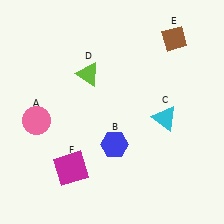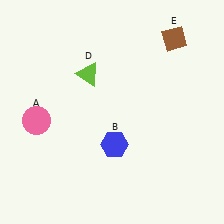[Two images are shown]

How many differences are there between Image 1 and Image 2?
There are 2 differences between the two images.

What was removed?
The magenta square (F), the cyan triangle (C) were removed in Image 2.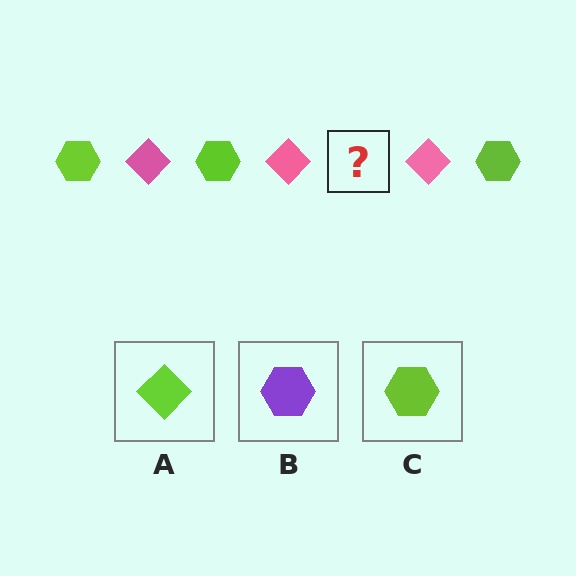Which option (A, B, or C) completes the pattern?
C.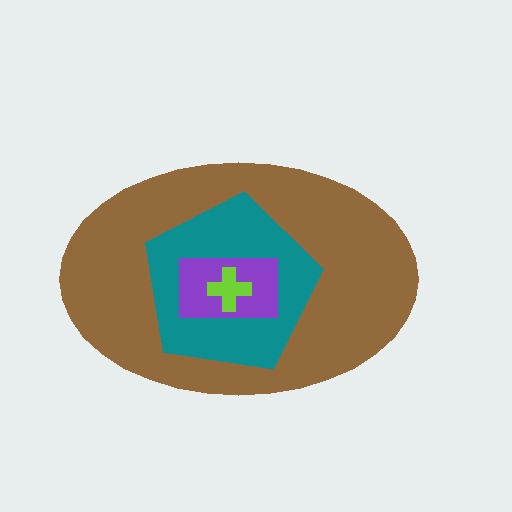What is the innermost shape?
The lime cross.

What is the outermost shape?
The brown ellipse.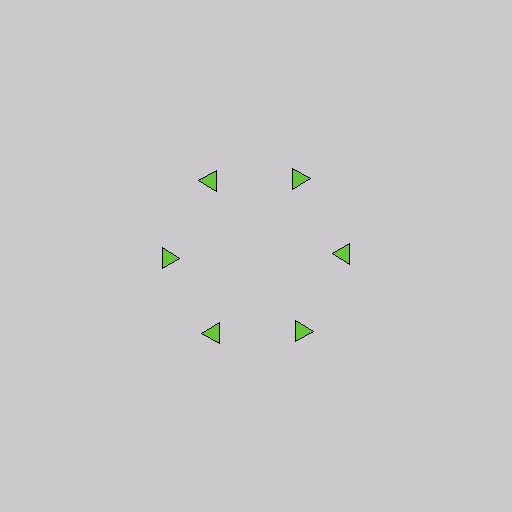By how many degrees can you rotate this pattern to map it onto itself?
The pattern maps onto itself every 60 degrees of rotation.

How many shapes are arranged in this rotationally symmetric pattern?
There are 6 shapes, arranged in 6 groups of 1.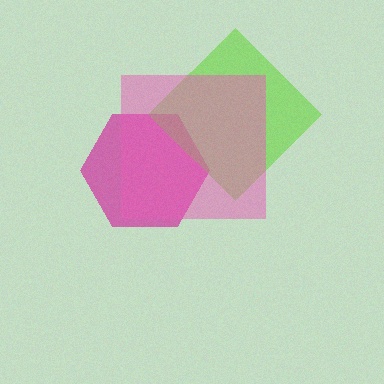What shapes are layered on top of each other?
The layered shapes are: a magenta hexagon, a lime diamond, a pink square.